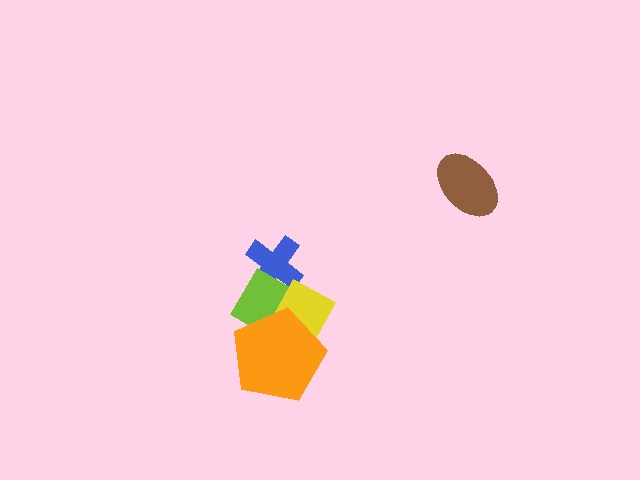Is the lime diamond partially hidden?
Yes, it is partially covered by another shape.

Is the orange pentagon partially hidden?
No, no other shape covers it.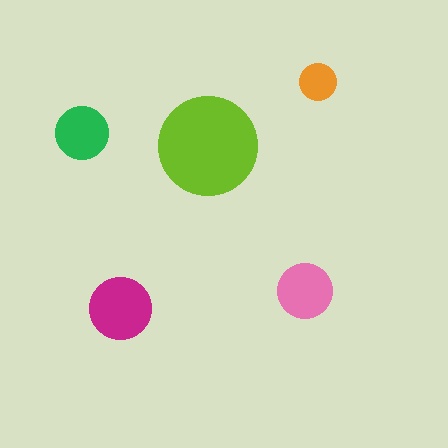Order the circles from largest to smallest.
the lime one, the magenta one, the pink one, the green one, the orange one.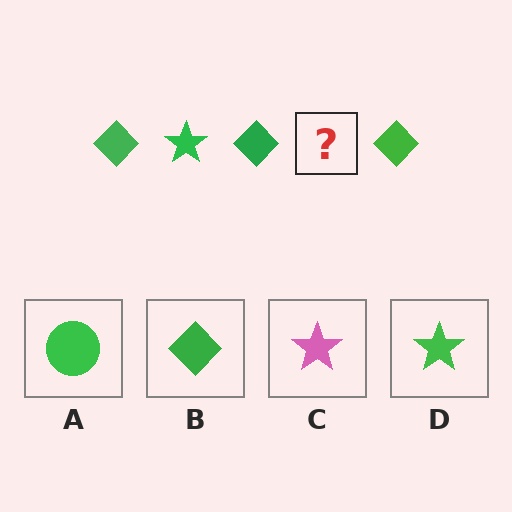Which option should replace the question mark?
Option D.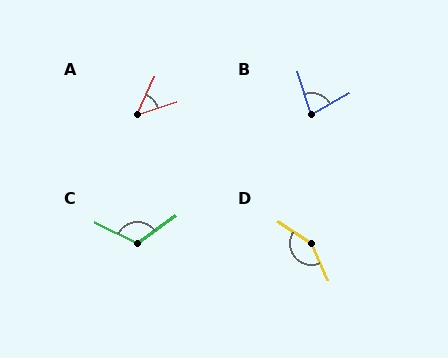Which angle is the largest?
D, at approximately 147 degrees.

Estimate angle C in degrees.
Approximately 118 degrees.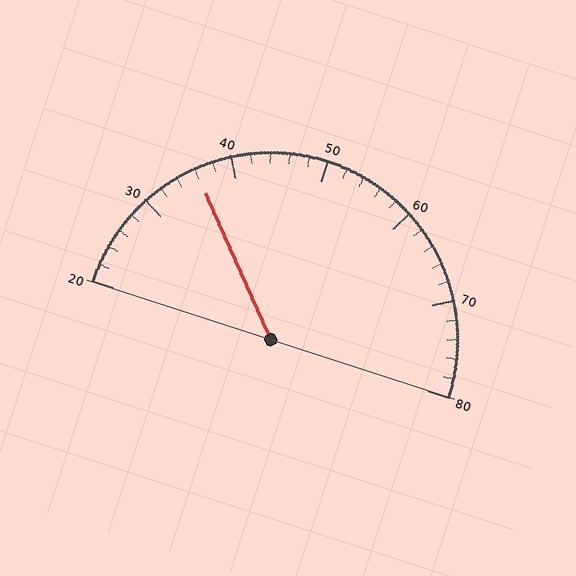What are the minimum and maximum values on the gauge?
The gauge ranges from 20 to 80.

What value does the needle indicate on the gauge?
The needle indicates approximately 36.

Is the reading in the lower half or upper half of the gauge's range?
The reading is in the lower half of the range (20 to 80).